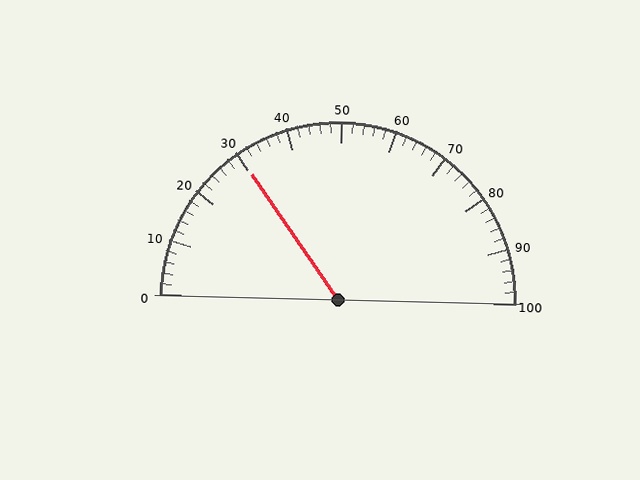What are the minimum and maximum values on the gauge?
The gauge ranges from 0 to 100.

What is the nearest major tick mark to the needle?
The nearest major tick mark is 30.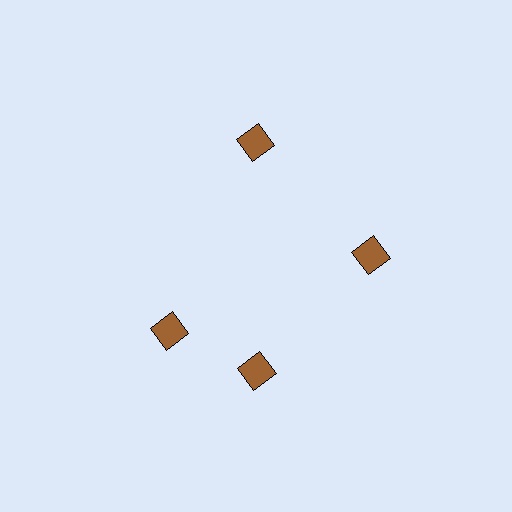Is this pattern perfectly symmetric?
No. The 4 brown diamonds are arranged in a ring, but one element near the 9 o'clock position is rotated out of alignment along the ring, breaking the 4-fold rotational symmetry.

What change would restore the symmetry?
The symmetry would be restored by rotating it back into even spacing with its neighbors so that all 4 diamonds sit at equal angles and equal distance from the center.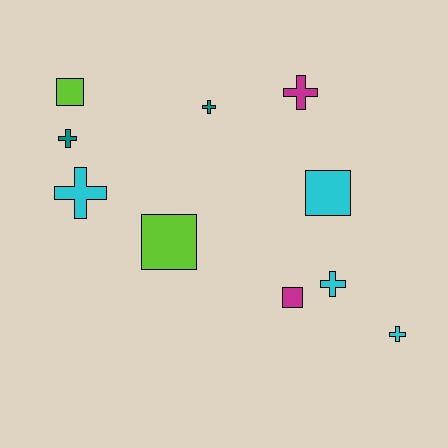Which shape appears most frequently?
Cross, with 6 objects.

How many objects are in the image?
There are 10 objects.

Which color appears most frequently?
Cyan, with 4 objects.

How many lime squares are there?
There are 2 lime squares.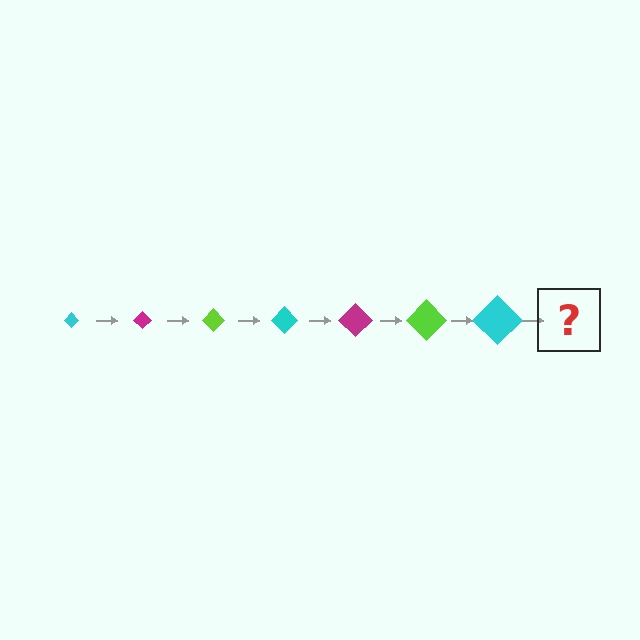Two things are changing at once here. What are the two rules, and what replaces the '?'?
The two rules are that the diamond grows larger each step and the color cycles through cyan, magenta, and lime. The '?' should be a magenta diamond, larger than the previous one.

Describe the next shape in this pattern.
It should be a magenta diamond, larger than the previous one.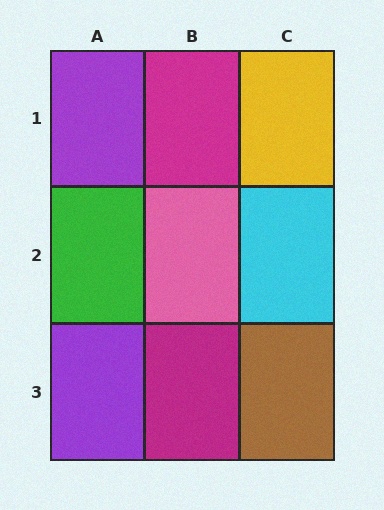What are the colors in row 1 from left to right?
Purple, magenta, yellow.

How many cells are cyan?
1 cell is cyan.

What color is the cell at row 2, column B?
Pink.